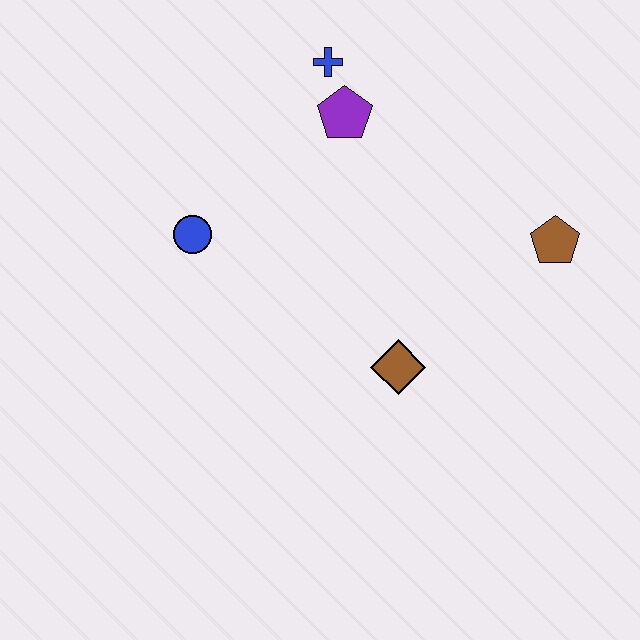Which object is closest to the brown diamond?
The brown pentagon is closest to the brown diamond.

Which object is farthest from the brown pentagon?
The blue circle is farthest from the brown pentagon.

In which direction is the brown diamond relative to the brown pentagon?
The brown diamond is to the left of the brown pentagon.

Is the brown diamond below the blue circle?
Yes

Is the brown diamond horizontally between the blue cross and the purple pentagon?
No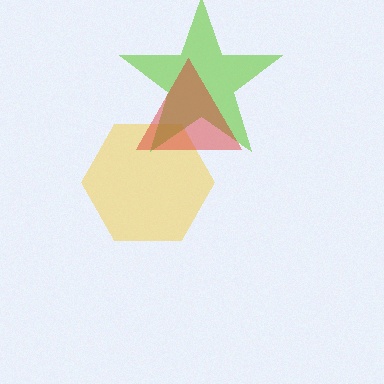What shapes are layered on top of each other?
The layered shapes are: a yellow hexagon, a lime star, a red triangle.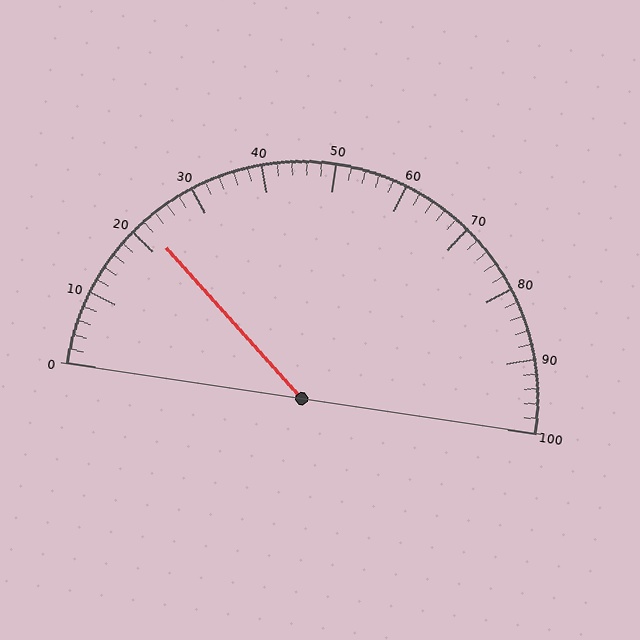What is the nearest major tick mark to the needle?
The nearest major tick mark is 20.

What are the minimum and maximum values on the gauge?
The gauge ranges from 0 to 100.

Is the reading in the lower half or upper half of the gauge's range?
The reading is in the lower half of the range (0 to 100).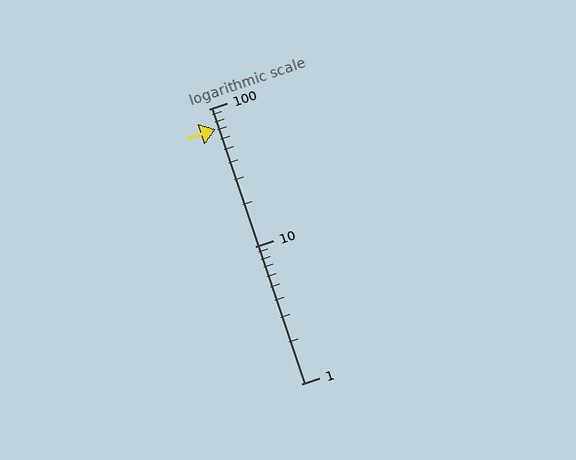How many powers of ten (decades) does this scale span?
The scale spans 2 decades, from 1 to 100.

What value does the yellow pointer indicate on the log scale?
The pointer indicates approximately 71.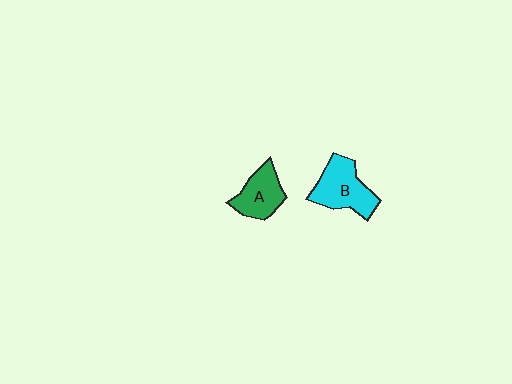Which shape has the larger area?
Shape B (cyan).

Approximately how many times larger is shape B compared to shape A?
Approximately 1.3 times.